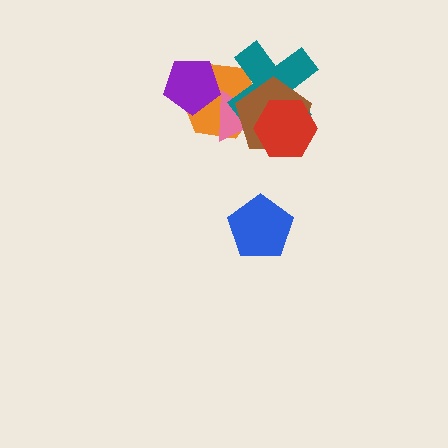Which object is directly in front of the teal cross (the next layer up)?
The brown pentagon is directly in front of the teal cross.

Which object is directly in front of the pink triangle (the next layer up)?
The teal cross is directly in front of the pink triangle.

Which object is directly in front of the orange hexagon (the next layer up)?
The pink triangle is directly in front of the orange hexagon.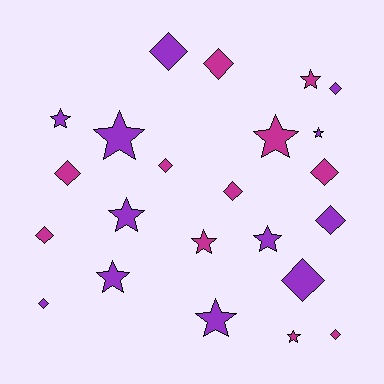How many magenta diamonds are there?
There are 7 magenta diamonds.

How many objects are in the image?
There are 23 objects.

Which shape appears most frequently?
Diamond, with 12 objects.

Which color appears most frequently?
Purple, with 12 objects.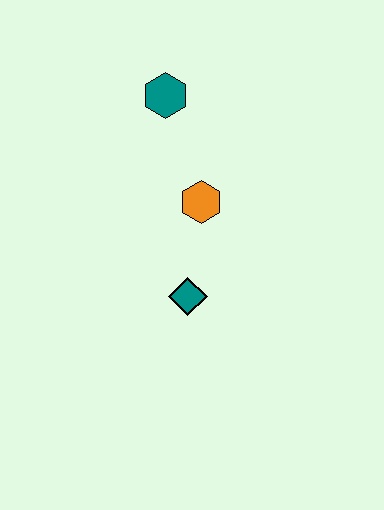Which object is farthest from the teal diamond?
The teal hexagon is farthest from the teal diamond.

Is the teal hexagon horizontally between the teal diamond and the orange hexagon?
No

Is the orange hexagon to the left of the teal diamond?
No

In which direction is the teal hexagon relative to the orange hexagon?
The teal hexagon is above the orange hexagon.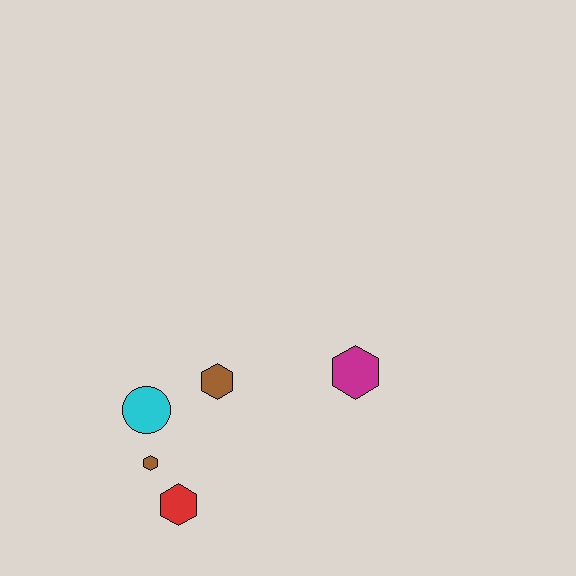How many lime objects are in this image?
There are no lime objects.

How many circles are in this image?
There is 1 circle.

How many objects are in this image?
There are 5 objects.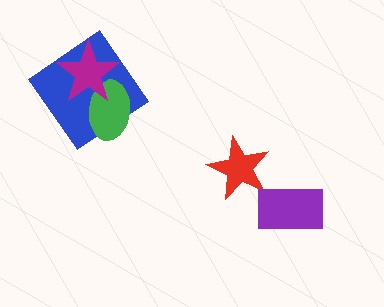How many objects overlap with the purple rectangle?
0 objects overlap with the purple rectangle.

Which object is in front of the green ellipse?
The magenta star is in front of the green ellipse.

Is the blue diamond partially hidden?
Yes, it is partially covered by another shape.